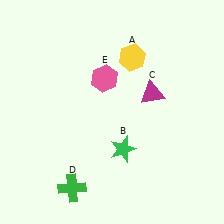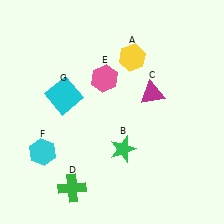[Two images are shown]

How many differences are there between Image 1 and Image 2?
There are 2 differences between the two images.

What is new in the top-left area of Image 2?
A cyan square (G) was added in the top-left area of Image 2.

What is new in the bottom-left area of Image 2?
A cyan hexagon (F) was added in the bottom-left area of Image 2.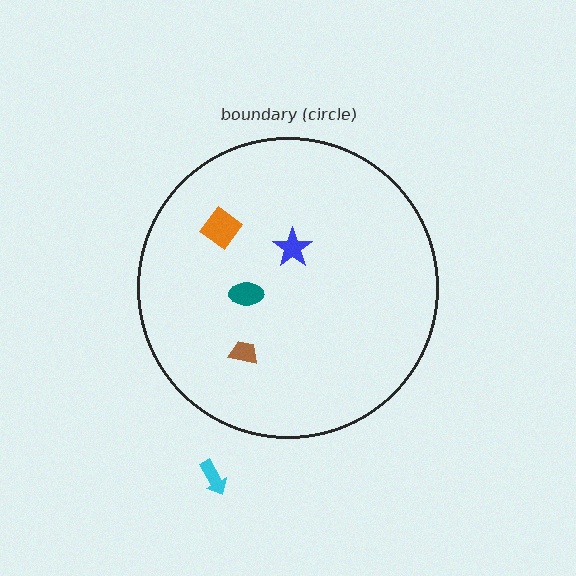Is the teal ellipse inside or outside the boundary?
Inside.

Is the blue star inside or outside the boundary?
Inside.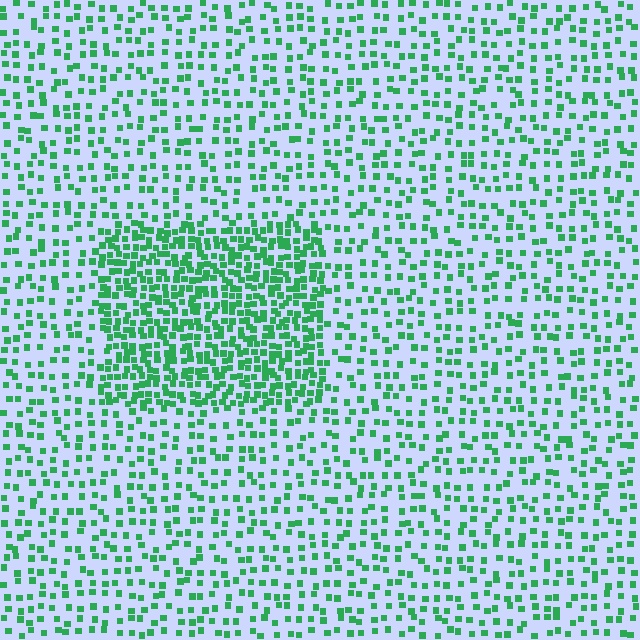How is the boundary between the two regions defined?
The boundary is defined by a change in element density (approximately 2.3x ratio). All elements are the same color, size, and shape.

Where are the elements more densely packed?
The elements are more densely packed inside the rectangle boundary.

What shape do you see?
I see a rectangle.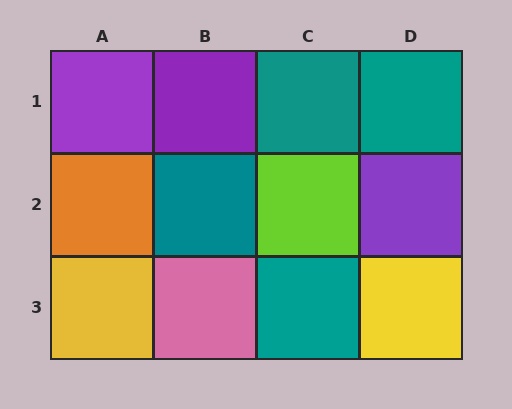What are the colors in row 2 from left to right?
Orange, teal, lime, purple.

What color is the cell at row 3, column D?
Yellow.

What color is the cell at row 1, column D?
Teal.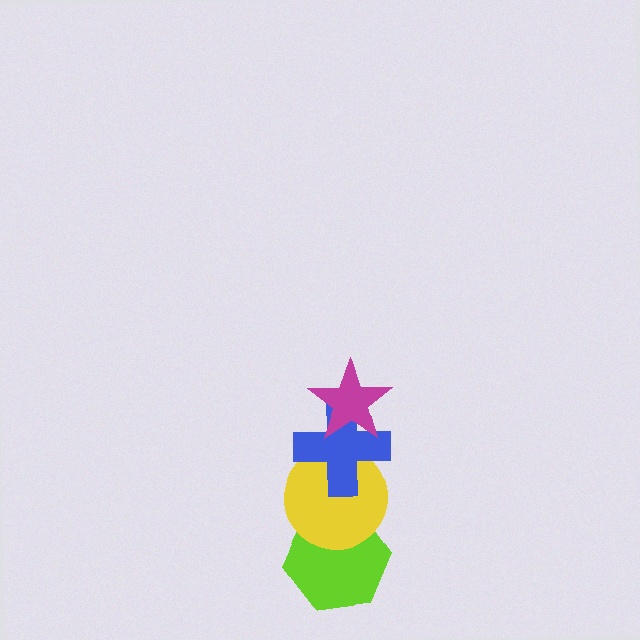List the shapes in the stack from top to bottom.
From top to bottom: the magenta star, the blue cross, the yellow circle, the lime hexagon.